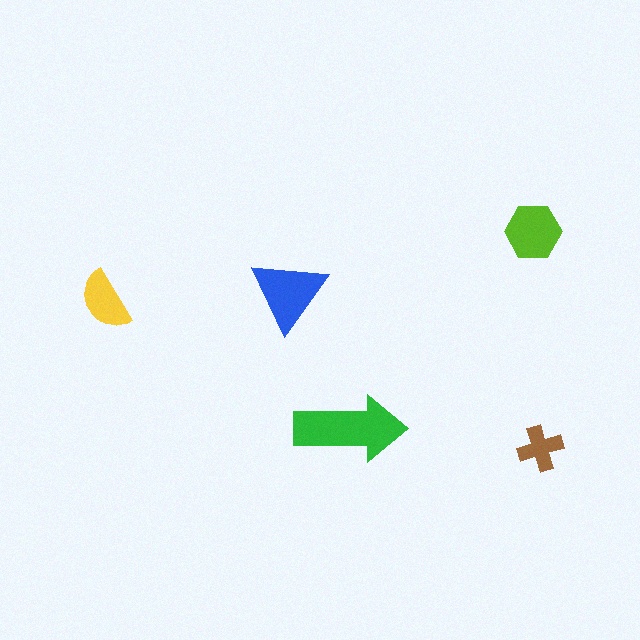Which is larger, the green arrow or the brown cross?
The green arrow.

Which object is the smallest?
The brown cross.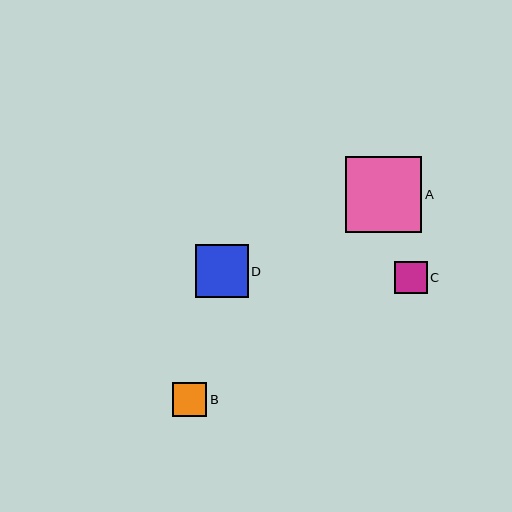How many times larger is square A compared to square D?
Square A is approximately 1.4 times the size of square D.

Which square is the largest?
Square A is the largest with a size of approximately 76 pixels.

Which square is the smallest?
Square C is the smallest with a size of approximately 32 pixels.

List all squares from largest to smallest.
From largest to smallest: A, D, B, C.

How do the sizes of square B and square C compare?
Square B and square C are approximately the same size.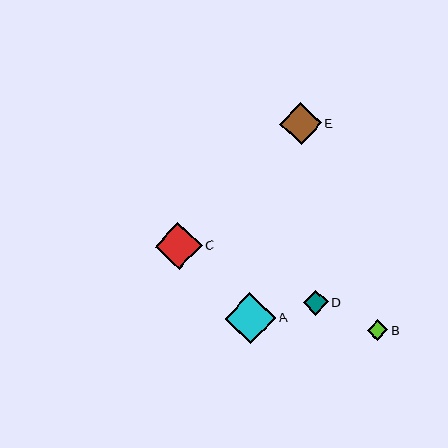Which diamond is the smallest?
Diamond B is the smallest with a size of approximately 21 pixels.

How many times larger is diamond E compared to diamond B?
Diamond E is approximately 2.0 times the size of diamond B.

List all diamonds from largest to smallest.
From largest to smallest: A, C, E, D, B.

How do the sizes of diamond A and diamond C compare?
Diamond A and diamond C are approximately the same size.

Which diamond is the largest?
Diamond A is the largest with a size of approximately 51 pixels.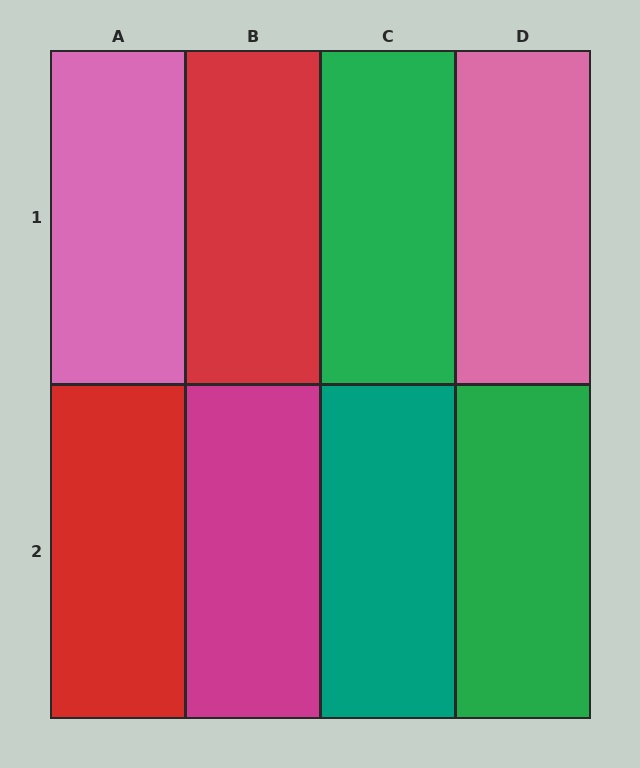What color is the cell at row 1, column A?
Pink.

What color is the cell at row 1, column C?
Green.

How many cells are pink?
2 cells are pink.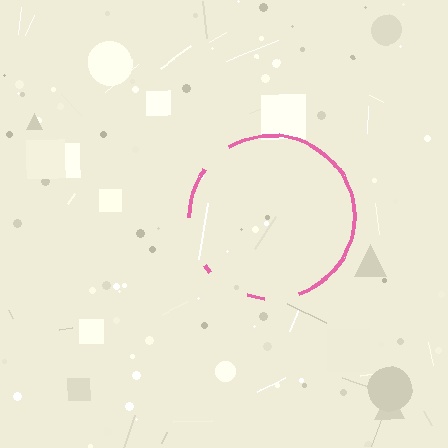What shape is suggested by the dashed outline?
The dashed outline suggests a circle.